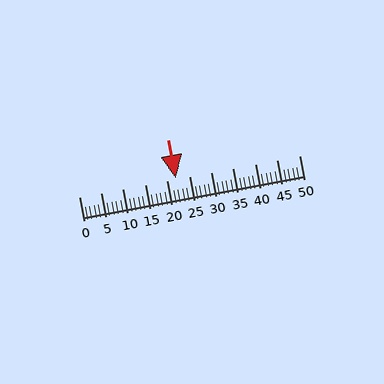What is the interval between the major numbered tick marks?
The major tick marks are spaced 5 units apart.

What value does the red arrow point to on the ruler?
The red arrow points to approximately 22.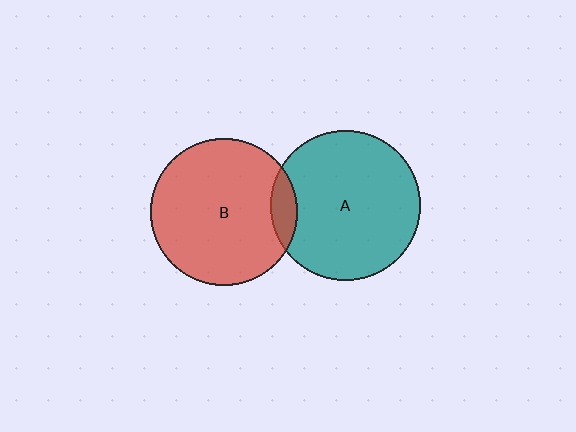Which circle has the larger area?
Circle A (teal).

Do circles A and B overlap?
Yes.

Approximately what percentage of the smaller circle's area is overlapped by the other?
Approximately 10%.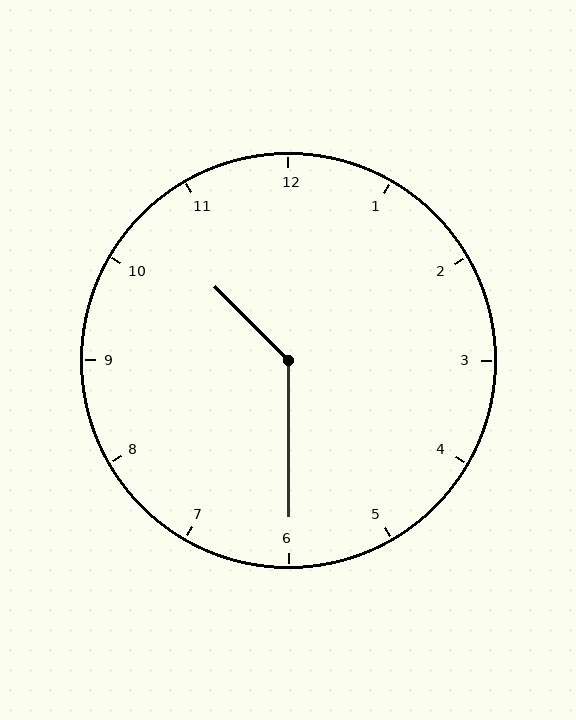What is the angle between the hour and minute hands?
Approximately 135 degrees.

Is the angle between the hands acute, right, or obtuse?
It is obtuse.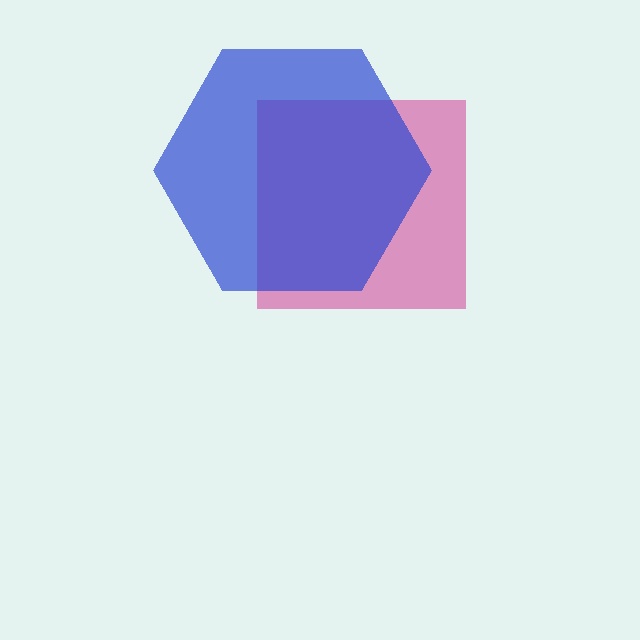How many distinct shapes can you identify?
There are 2 distinct shapes: a magenta square, a blue hexagon.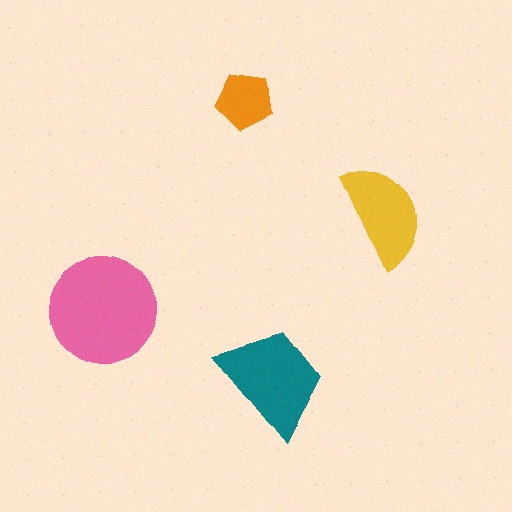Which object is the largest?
The pink circle.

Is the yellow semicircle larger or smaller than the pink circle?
Smaller.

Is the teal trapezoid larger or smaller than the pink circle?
Smaller.